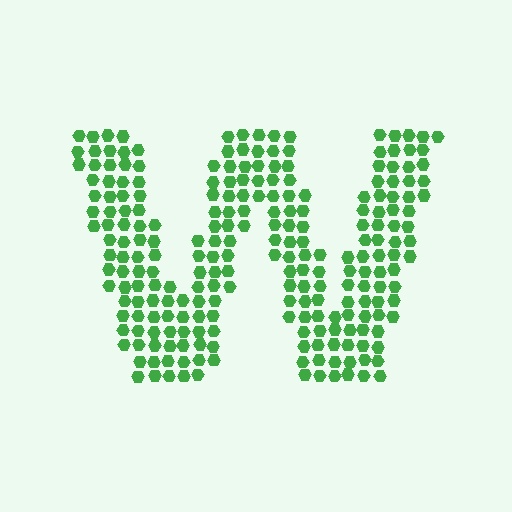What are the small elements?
The small elements are hexagons.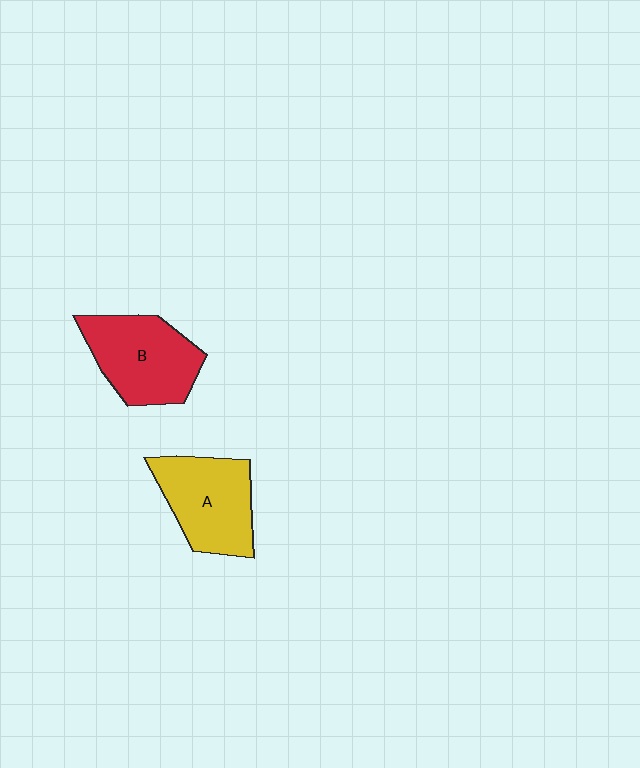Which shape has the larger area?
Shape B (red).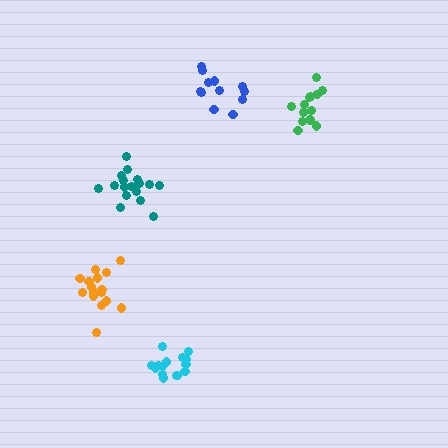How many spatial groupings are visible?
There are 5 spatial groupings.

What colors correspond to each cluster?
The clusters are colored: green, cyan, teal, blue, orange.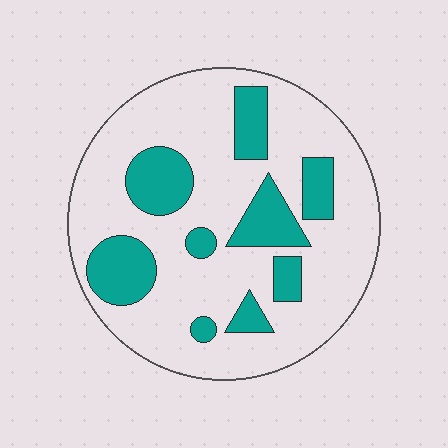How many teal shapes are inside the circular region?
9.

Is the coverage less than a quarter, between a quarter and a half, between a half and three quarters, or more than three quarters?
Between a quarter and a half.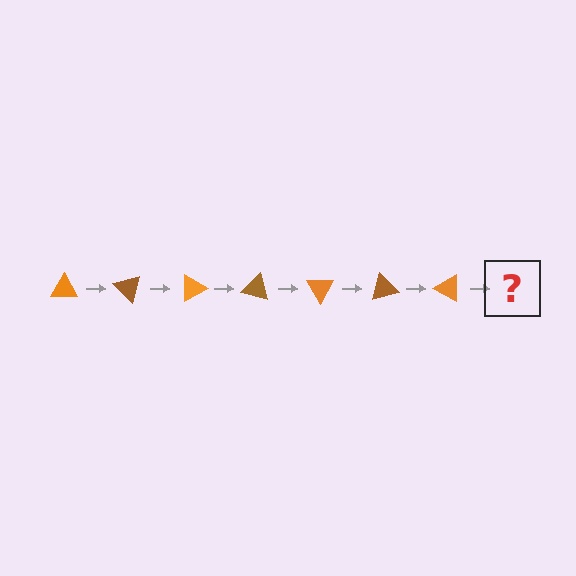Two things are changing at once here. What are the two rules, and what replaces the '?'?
The two rules are that it rotates 45 degrees each step and the color cycles through orange and brown. The '?' should be a brown triangle, rotated 315 degrees from the start.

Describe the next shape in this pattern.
It should be a brown triangle, rotated 315 degrees from the start.